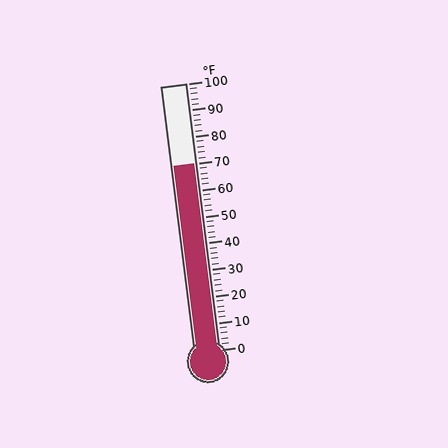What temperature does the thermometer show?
The thermometer shows approximately 70°F.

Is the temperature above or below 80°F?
The temperature is below 80°F.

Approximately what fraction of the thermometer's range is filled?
The thermometer is filled to approximately 70% of its range.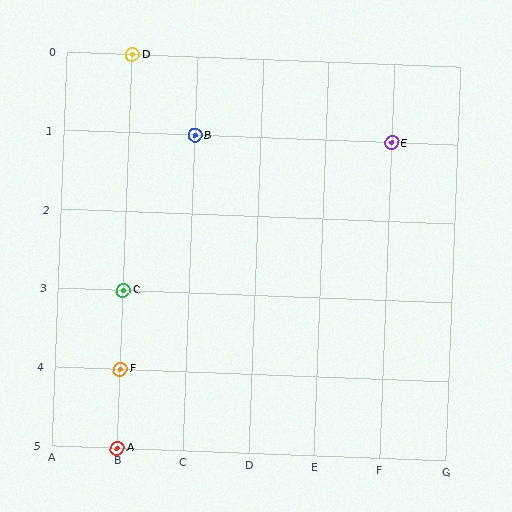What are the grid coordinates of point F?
Point F is at grid coordinates (B, 4).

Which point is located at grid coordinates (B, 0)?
Point D is at (B, 0).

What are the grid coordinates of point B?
Point B is at grid coordinates (C, 1).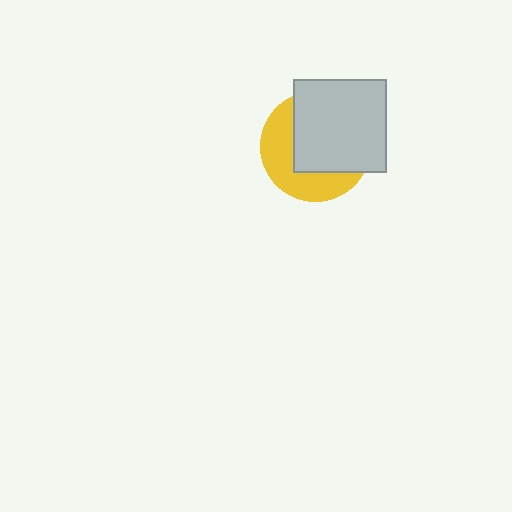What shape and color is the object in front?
The object in front is a light gray square.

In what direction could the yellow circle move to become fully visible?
The yellow circle could move toward the lower-left. That would shift it out from behind the light gray square entirely.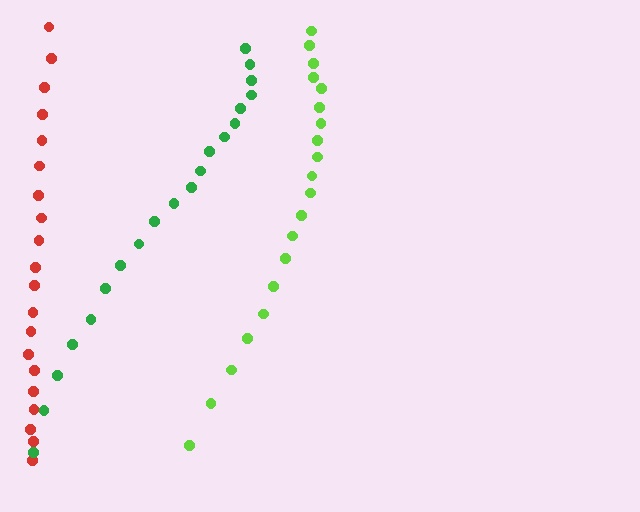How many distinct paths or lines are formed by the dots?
There are 3 distinct paths.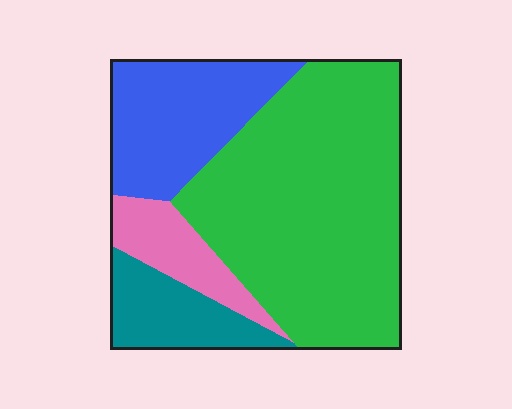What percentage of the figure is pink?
Pink covers around 10% of the figure.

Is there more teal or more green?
Green.